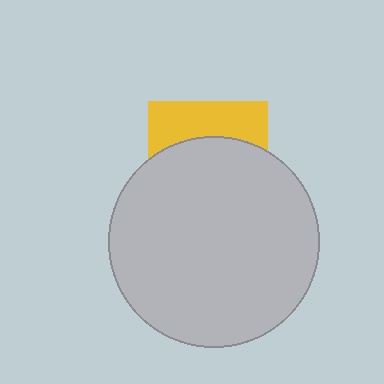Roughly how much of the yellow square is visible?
A small part of it is visible (roughly 34%).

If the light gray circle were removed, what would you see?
You would see the complete yellow square.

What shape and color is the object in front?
The object in front is a light gray circle.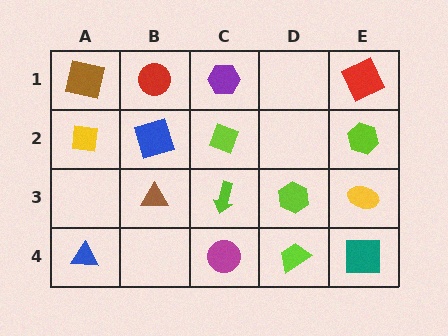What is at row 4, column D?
A lime trapezoid.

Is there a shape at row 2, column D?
No, that cell is empty.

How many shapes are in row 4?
4 shapes.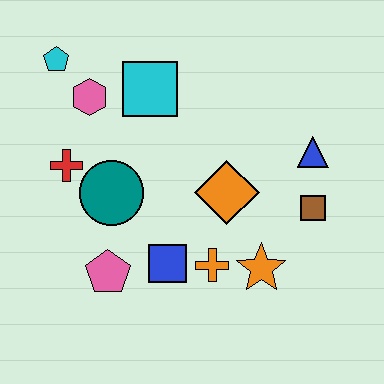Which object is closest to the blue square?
The orange cross is closest to the blue square.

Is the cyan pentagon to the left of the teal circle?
Yes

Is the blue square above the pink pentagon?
Yes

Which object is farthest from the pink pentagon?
The blue triangle is farthest from the pink pentagon.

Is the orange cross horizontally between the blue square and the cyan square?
No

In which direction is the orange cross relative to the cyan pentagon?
The orange cross is below the cyan pentagon.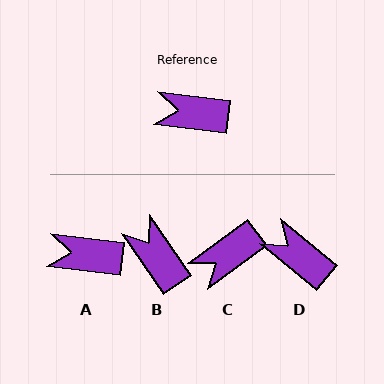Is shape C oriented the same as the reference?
No, it is off by about 43 degrees.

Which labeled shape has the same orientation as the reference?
A.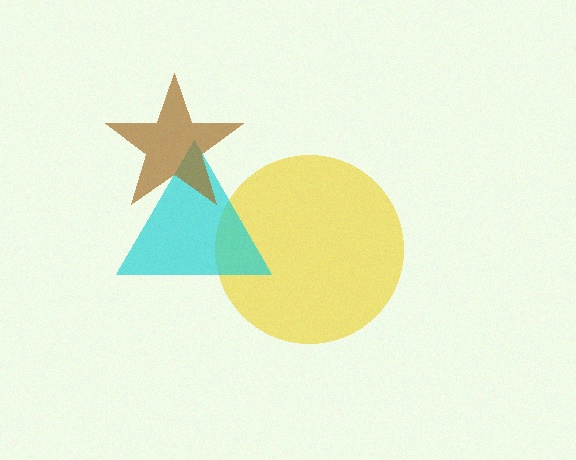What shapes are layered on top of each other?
The layered shapes are: a yellow circle, a cyan triangle, a brown star.